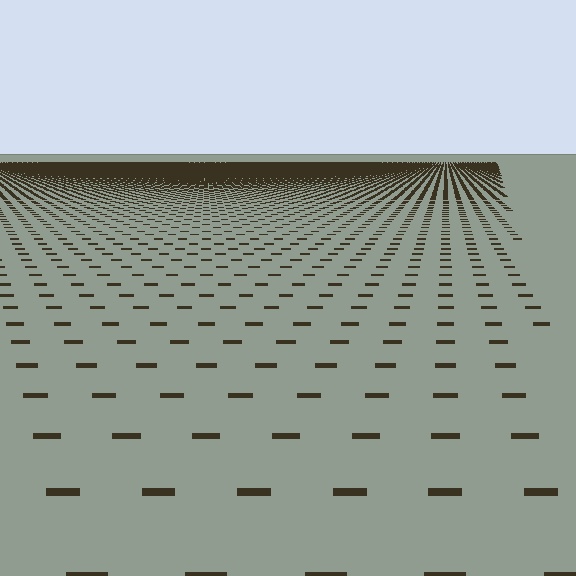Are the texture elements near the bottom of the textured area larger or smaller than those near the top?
Larger. Near the bottom, elements are closer to the viewer and appear at a bigger on-screen size.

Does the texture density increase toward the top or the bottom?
Density increases toward the top.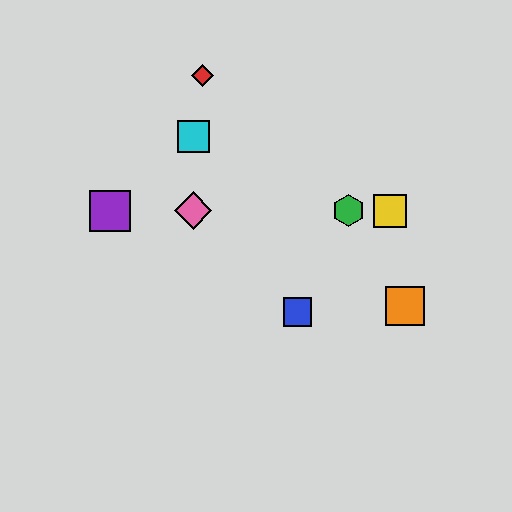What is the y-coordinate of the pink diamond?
The pink diamond is at y≈211.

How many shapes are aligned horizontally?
4 shapes (the green hexagon, the yellow square, the purple square, the pink diamond) are aligned horizontally.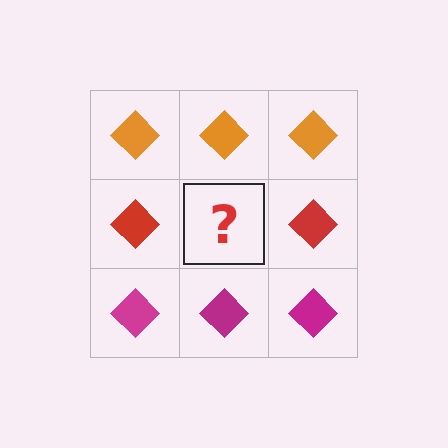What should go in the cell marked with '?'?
The missing cell should contain a red diamond.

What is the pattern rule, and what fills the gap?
The rule is that each row has a consistent color. The gap should be filled with a red diamond.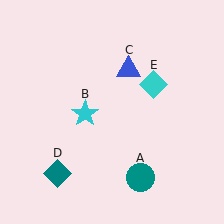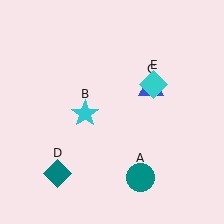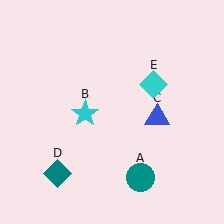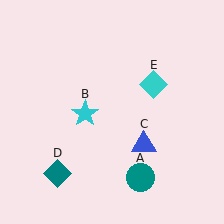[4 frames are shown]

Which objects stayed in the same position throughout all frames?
Teal circle (object A) and cyan star (object B) and teal diamond (object D) and cyan diamond (object E) remained stationary.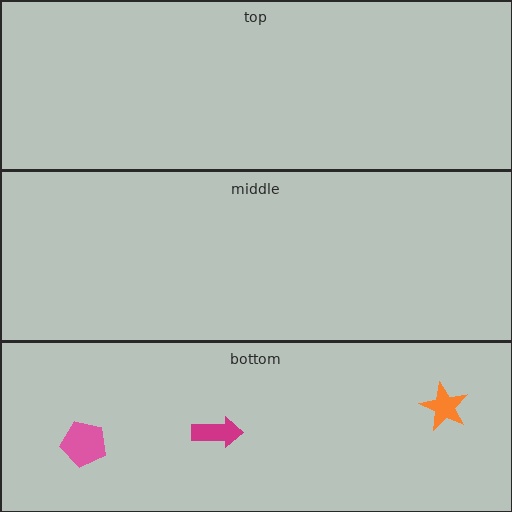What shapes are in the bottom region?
The pink pentagon, the magenta arrow, the orange star.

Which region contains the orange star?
The bottom region.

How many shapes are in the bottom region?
3.